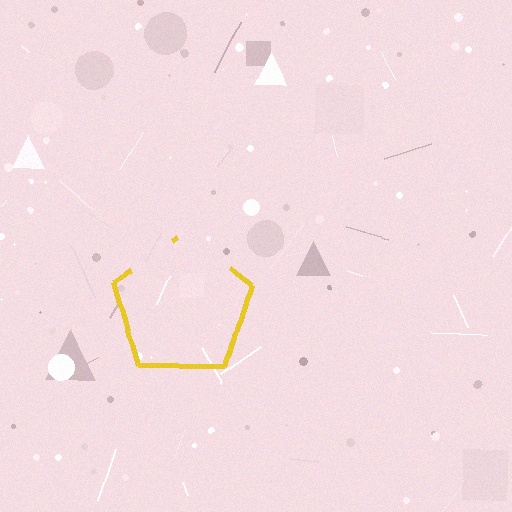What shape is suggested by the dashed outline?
The dashed outline suggests a pentagon.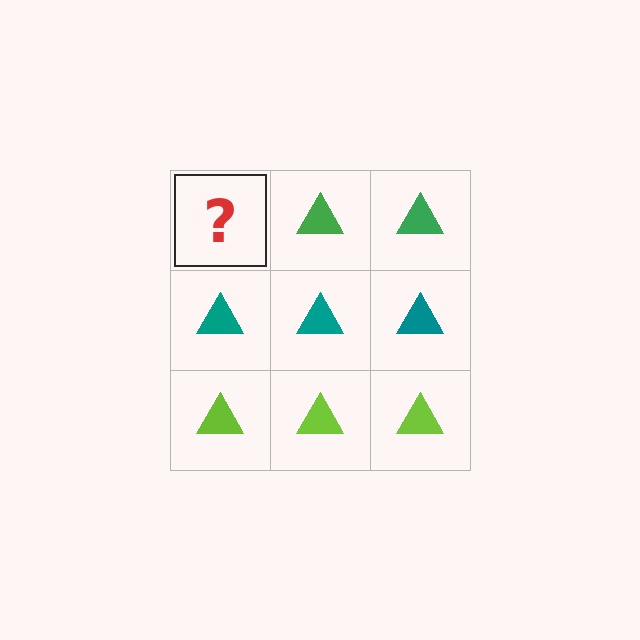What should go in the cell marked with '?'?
The missing cell should contain a green triangle.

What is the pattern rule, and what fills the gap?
The rule is that each row has a consistent color. The gap should be filled with a green triangle.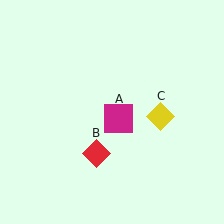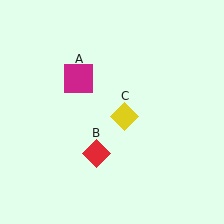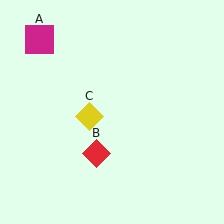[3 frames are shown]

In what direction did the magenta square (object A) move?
The magenta square (object A) moved up and to the left.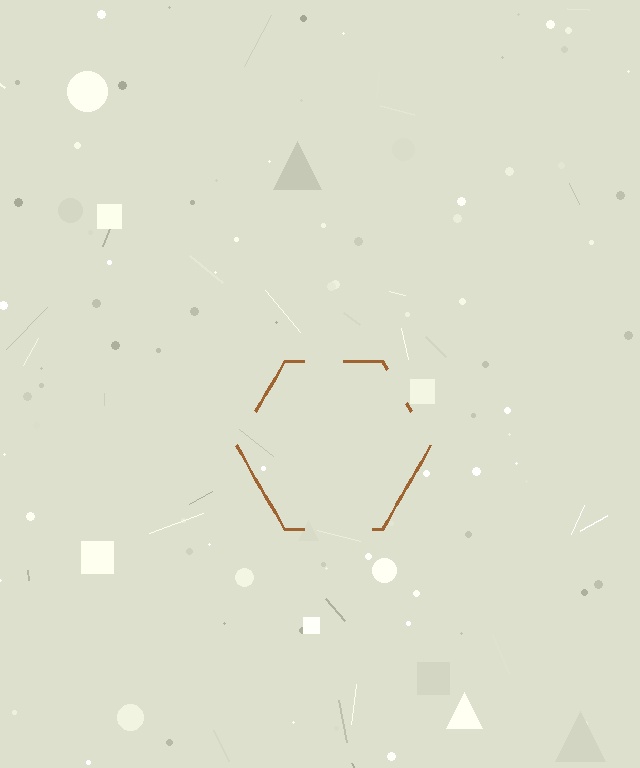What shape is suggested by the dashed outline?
The dashed outline suggests a hexagon.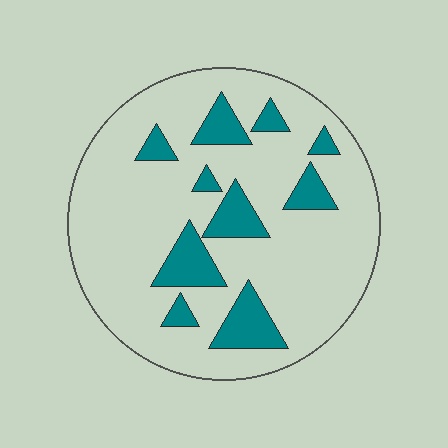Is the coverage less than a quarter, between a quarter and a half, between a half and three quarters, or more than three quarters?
Less than a quarter.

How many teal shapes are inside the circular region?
10.